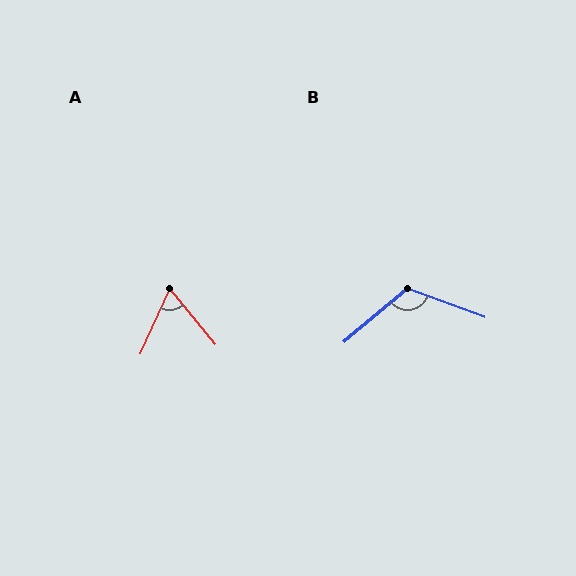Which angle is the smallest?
A, at approximately 64 degrees.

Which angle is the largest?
B, at approximately 120 degrees.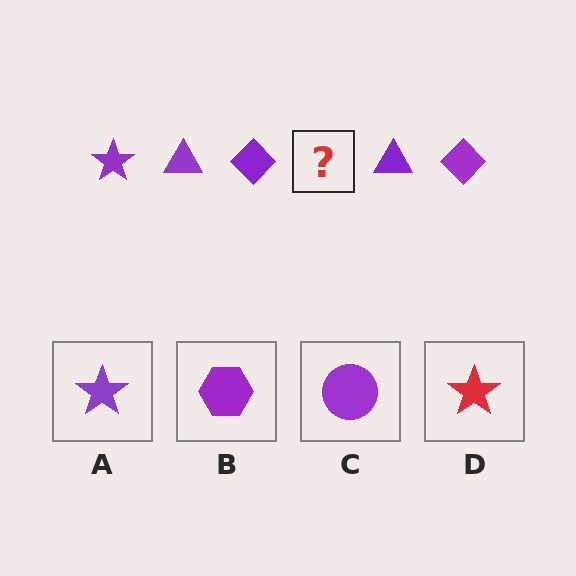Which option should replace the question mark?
Option A.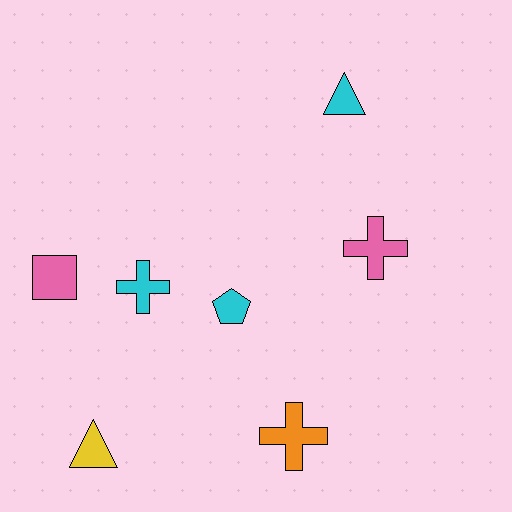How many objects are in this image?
There are 7 objects.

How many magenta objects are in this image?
There are no magenta objects.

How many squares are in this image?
There is 1 square.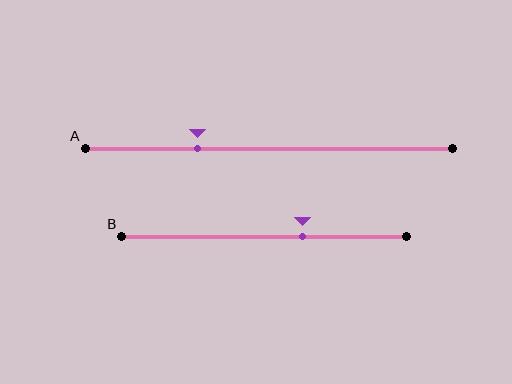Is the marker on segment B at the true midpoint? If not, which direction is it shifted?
No, the marker on segment B is shifted to the right by about 14% of the segment length.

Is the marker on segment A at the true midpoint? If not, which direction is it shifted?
No, the marker on segment A is shifted to the left by about 20% of the segment length.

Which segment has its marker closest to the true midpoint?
Segment B has its marker closest to the true midpoint.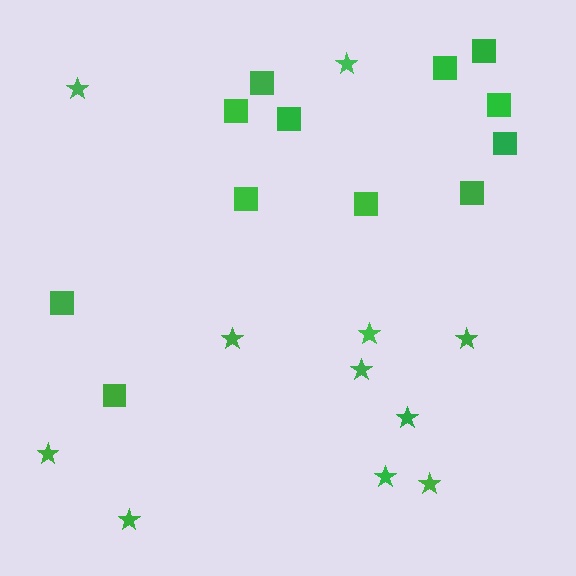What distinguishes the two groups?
There are 2 groups: one group of stars (11) and one group of squares (12).